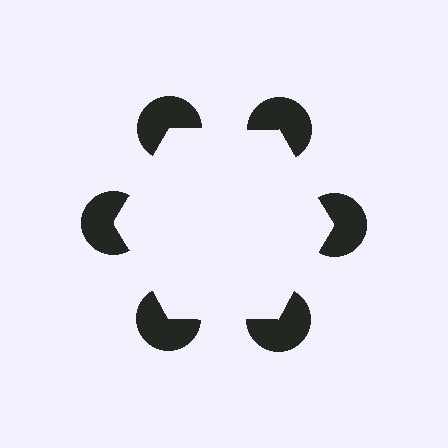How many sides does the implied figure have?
6 sides.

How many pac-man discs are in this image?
There are 6 — one at each vertex of the illusory hexagon.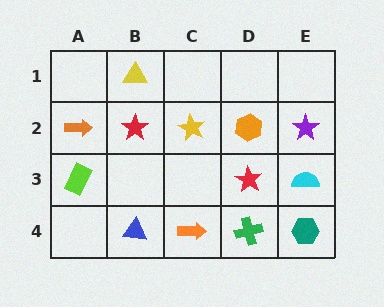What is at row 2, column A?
An orange arrow.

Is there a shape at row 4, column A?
No, that cell is empty.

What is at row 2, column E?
A purple star.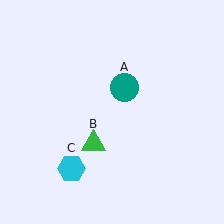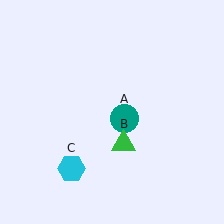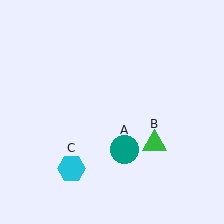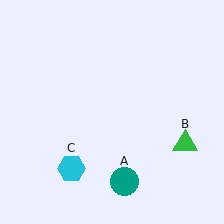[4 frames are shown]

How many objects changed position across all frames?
2 objects changed position: teal circle (object A), green triangle (object B).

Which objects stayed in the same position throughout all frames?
Cyan hexagon (object C) remained stationary.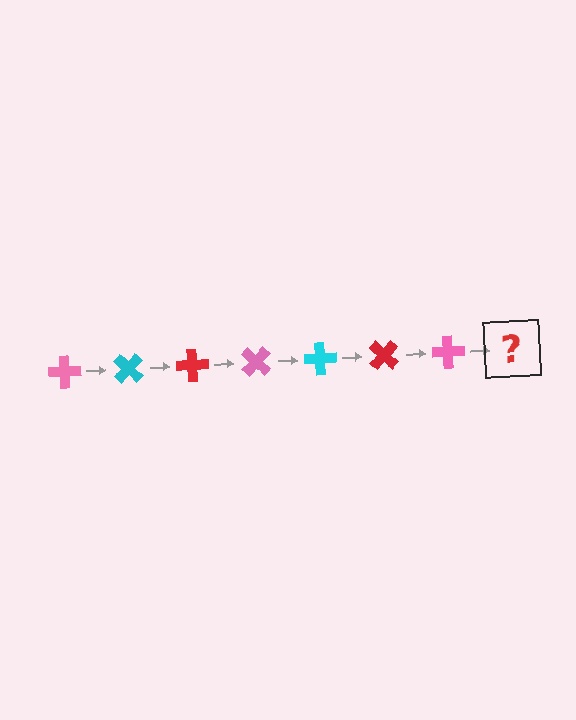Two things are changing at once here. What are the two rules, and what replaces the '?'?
The two rules are that it rotates 45 degrees each step and the color cycles through pink, cyan, and red. The '?' should be a cyan cross, rotated 315 degrees from the start.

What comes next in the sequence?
The next element should be a cyan cross, rotated 315 degrees from the start.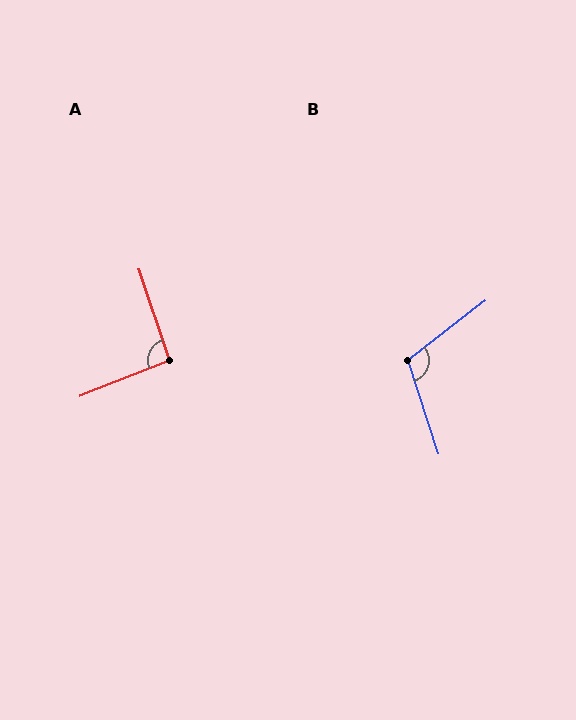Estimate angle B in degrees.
Approximately 110 degrees.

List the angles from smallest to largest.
A (93°), B (110°).